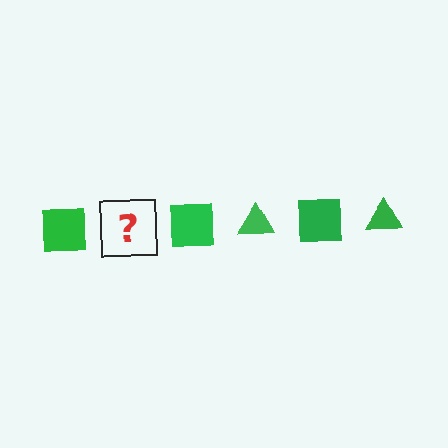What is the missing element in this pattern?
The missing element is a green triangle.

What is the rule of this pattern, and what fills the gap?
The rule is that the pattern cycles through square, triangle shapes in green. The gap should be filled with a green triangle.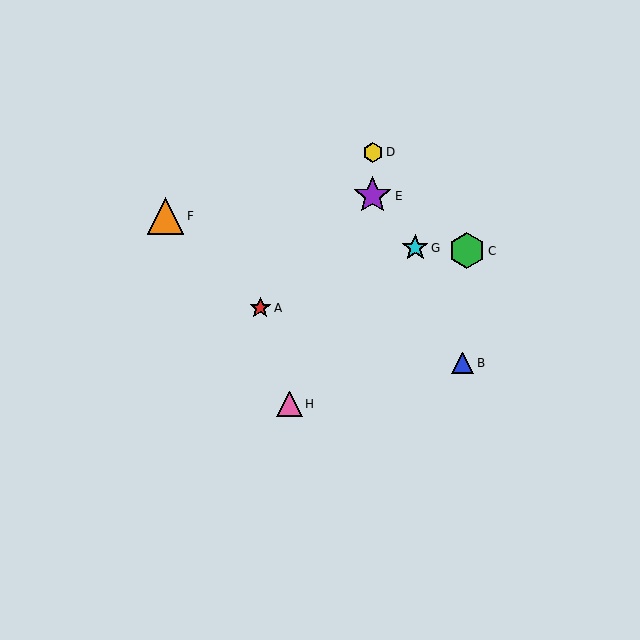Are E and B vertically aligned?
No, E is at x≈373 and B is at x≈463.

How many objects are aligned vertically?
2 objects (D, E) are aligned vertically.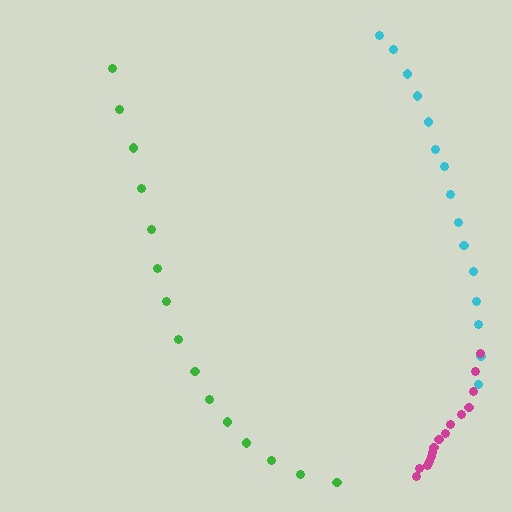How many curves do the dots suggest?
There are 3 distinct paths.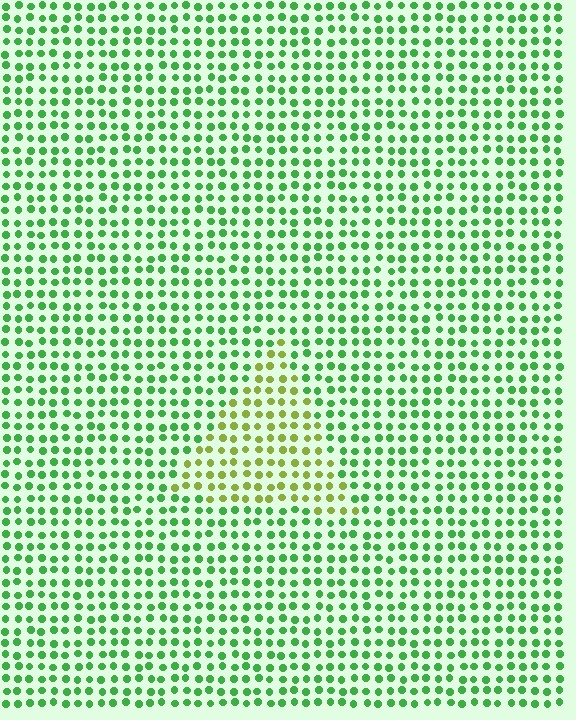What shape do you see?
I see a triangle.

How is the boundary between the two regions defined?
The boundary is defined purely by a slight shift in hue (about 45 degrees). Spacing, size, and orientation are identical on both sides.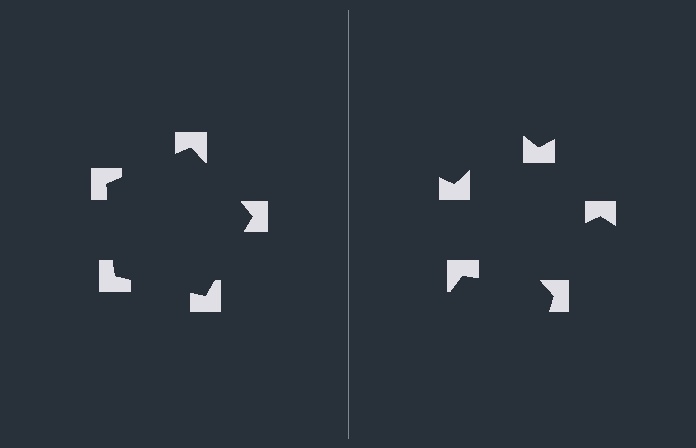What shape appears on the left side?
An illusory pentagon.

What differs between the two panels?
The notched squares are positioned identically on both sides; only the wedge orientations differ. On the left they align to a pentagon; on the right they are misaligned.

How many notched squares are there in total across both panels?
10 — 5 on each side.